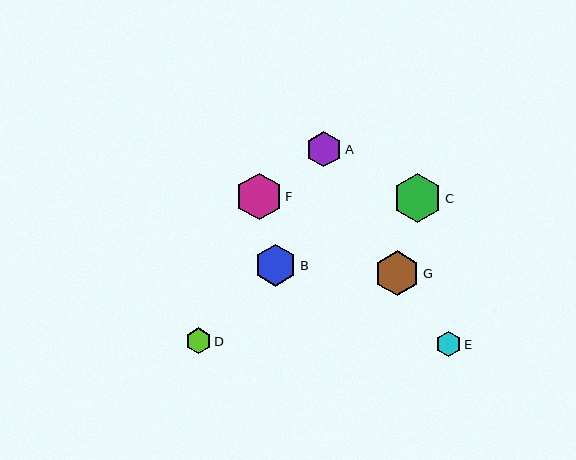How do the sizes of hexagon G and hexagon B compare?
Hexagon G and hexagon B are approximately the same size.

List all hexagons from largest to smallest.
From largest to smallest: C, F, G, B, A, D, E.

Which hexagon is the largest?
Hexagon C is the largest with a size of approximately 49 pixels.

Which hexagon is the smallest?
Hexagon E is the smallest with a size of approximately 25 pixels.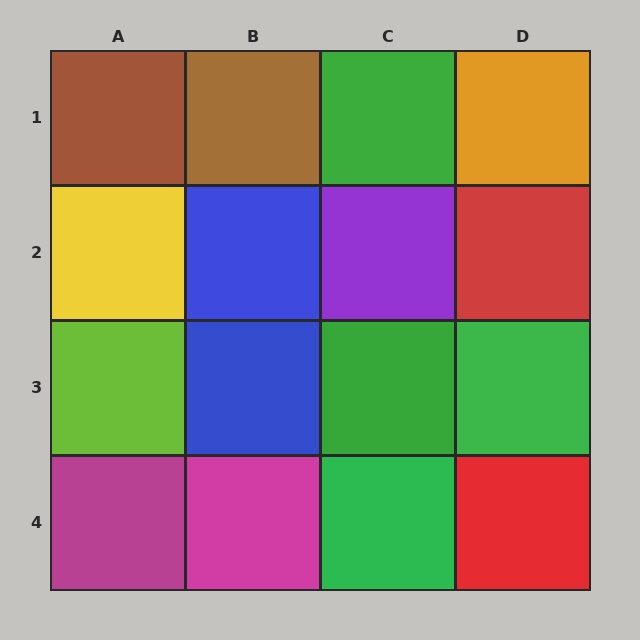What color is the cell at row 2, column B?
Blue.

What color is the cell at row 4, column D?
Red.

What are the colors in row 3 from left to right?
Lime, blue, green, green.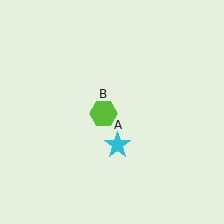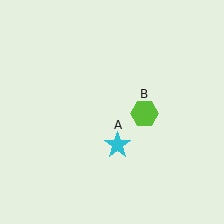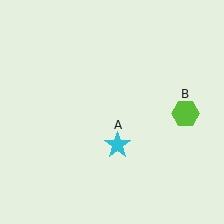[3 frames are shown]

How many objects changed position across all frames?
1 object changed position: lime hexagon (object B).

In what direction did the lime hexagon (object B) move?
The lime hexagon (object B) moved right.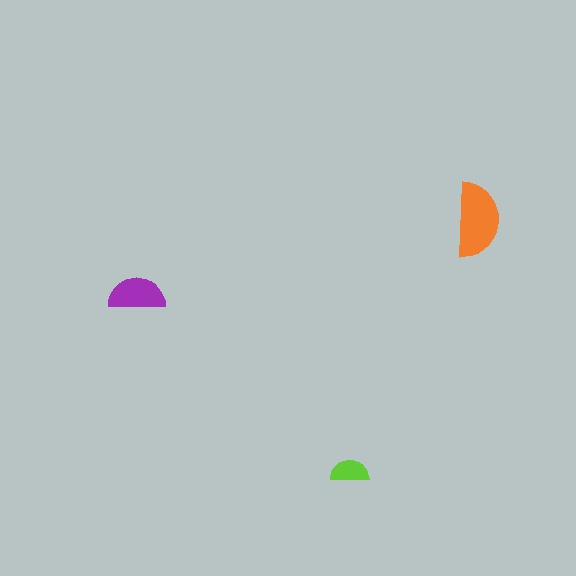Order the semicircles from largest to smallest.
the orange one, the purple one, the lime one.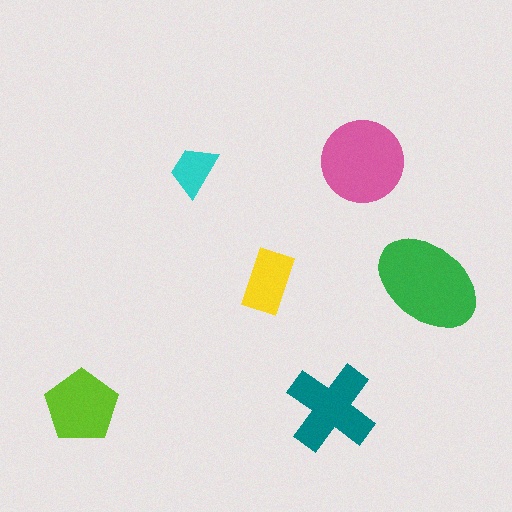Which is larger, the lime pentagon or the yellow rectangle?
The lime pentagon.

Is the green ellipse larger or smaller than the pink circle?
Larger.